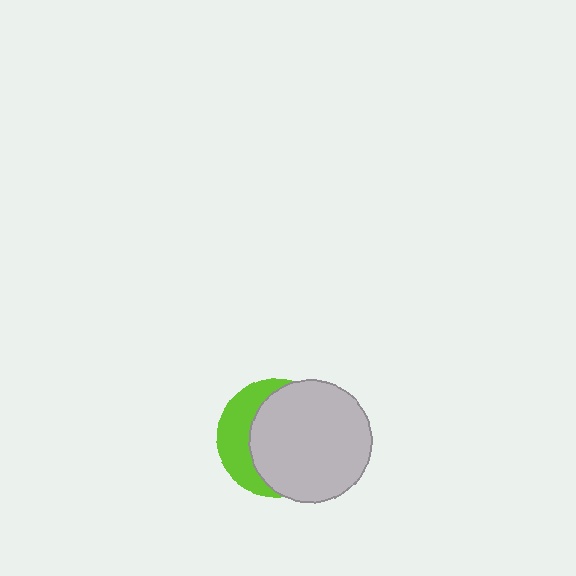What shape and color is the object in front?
The object in front is a light gray circle.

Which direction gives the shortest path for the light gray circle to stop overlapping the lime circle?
Moving right gives the shortest separation.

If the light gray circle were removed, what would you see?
You would see the complete lime circle.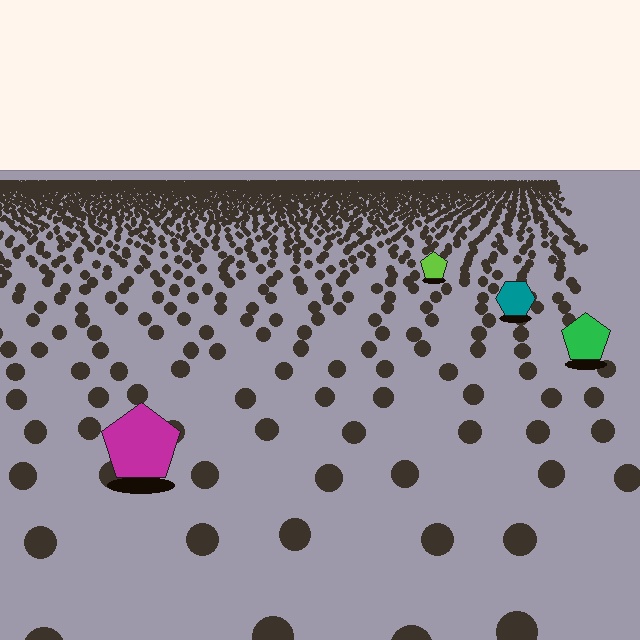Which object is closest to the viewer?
The magenta pentagon is closest. The texture marks near it are larger and more spread out.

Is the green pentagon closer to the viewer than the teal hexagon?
Yes. The green pentagon is closer — you can tell from the texture gradient: the ground texture is coarser near it.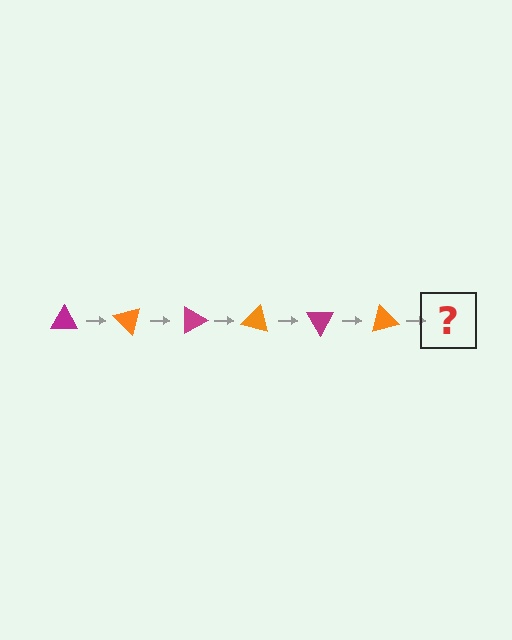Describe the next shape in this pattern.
It should be a magenta triangle, rotated 270 degrees from the start.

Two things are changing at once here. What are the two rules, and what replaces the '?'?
The two rules are that it rotates 45 degrees each step and the color cycles through magenta and orange. The '?' should be a magenta triangle, rotated 270 degrees from the start.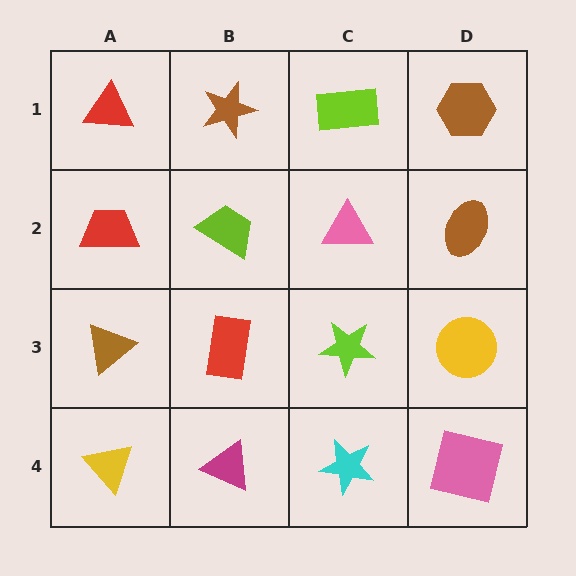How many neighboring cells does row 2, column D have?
3.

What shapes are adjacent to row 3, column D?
A brown ellipse (row 2, column D), a pink square (row 4, column D), a lime star (row 3, column C).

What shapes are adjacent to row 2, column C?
A lime rectangle (row 1, column C), a lime star (row 3, column C), a lime trapezoid (row 2, column B), a brown ellipse (row 2, column D).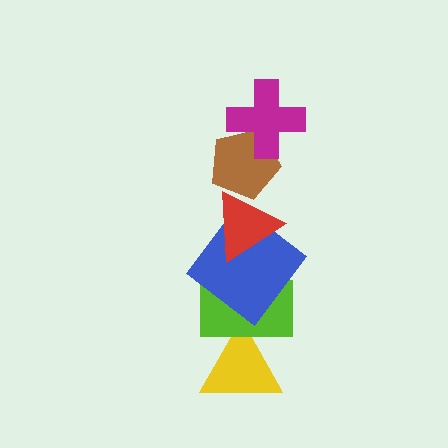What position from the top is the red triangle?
The red triangle is 3rd from the top.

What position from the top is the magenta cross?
The magenta cross is 1st from the top.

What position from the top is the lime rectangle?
The lime rectangle is 5th from the top.